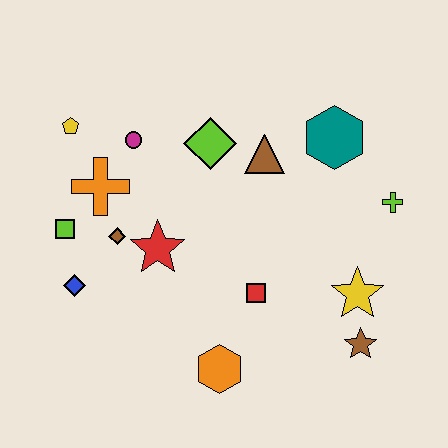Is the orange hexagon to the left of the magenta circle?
No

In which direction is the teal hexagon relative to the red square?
The teal hexagon is above the red square.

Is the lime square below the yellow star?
No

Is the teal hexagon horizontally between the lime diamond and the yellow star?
Yes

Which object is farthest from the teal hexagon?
The blue diamond is farthest from the teal hexagon.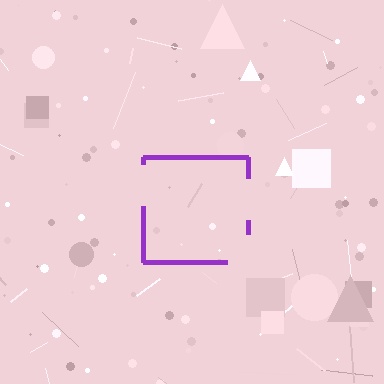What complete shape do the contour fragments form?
The contour fragments form a square.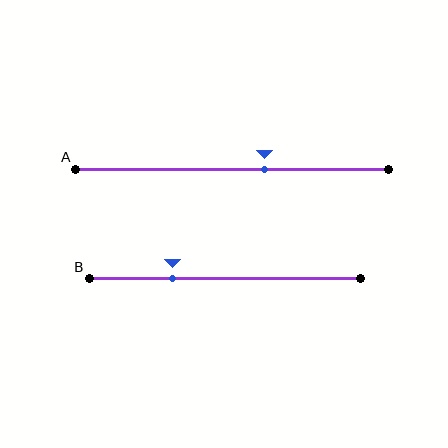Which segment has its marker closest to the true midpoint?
Segment A has its marker closest to the true midpoint.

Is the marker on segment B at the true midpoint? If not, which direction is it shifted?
No, the marker on segment B is shifted to the left by about 19% of the segment length.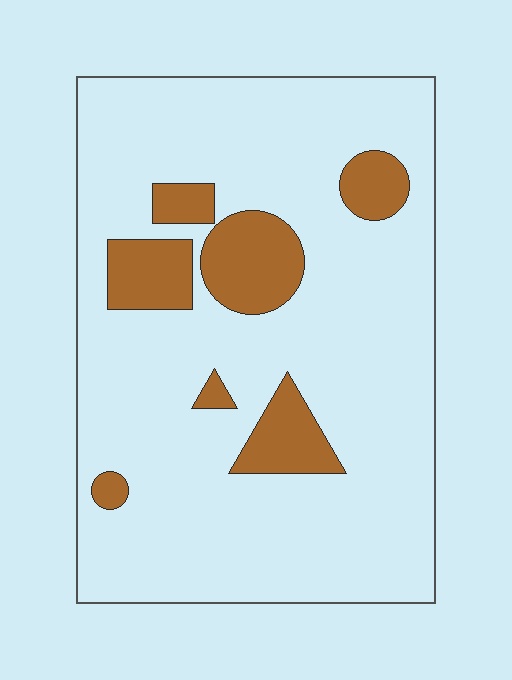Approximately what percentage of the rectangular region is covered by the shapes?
Approximately 15%.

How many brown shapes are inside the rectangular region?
7.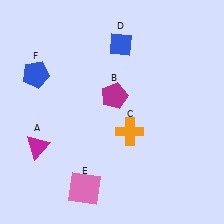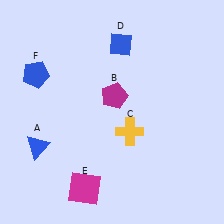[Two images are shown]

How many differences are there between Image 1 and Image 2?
There are 3 differences between the two images.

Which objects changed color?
A changed from magenta to blue. C changed from orange to yellow. E changed from pink to magenta.